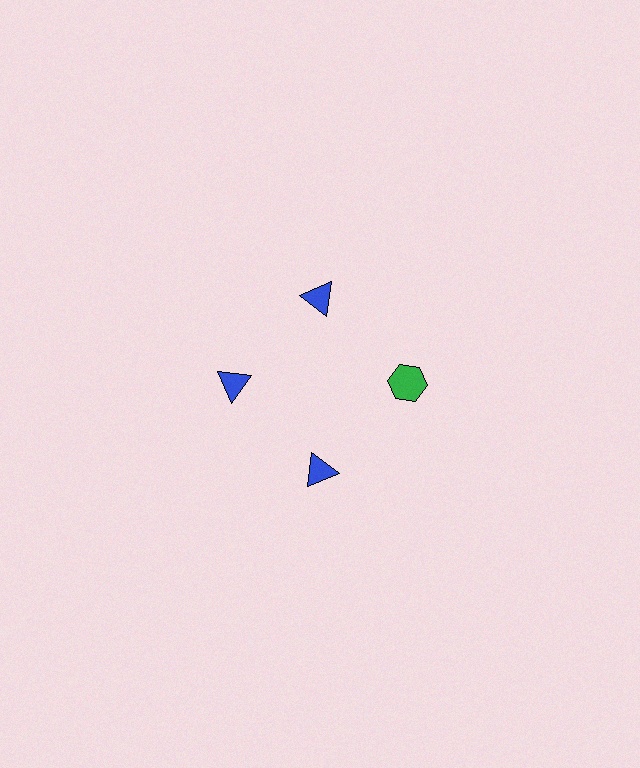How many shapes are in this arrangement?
There are 4 shapes arranged in a ring pattern.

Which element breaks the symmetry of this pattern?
The green hexagon at roughly the 3 o'clock position breaks the symmetry. All other shapes are blue triangles.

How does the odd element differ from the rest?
It differs in both color (green instead of blue) and shape (hexagon instead of triangle).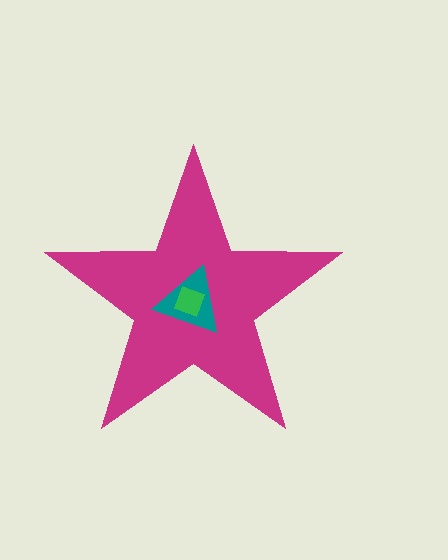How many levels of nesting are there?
3.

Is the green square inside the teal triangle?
Yes.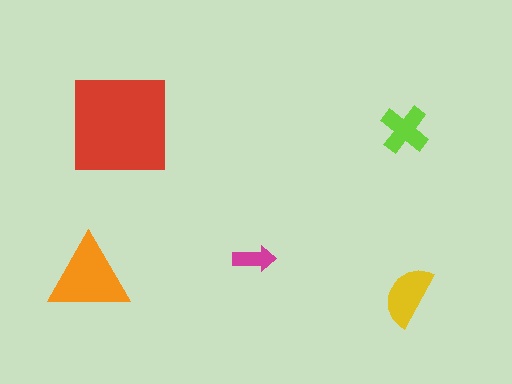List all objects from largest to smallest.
The red square, the orange triangle, the yellow semicircle, the lime cross, the magenta arrow.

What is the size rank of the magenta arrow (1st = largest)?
5th.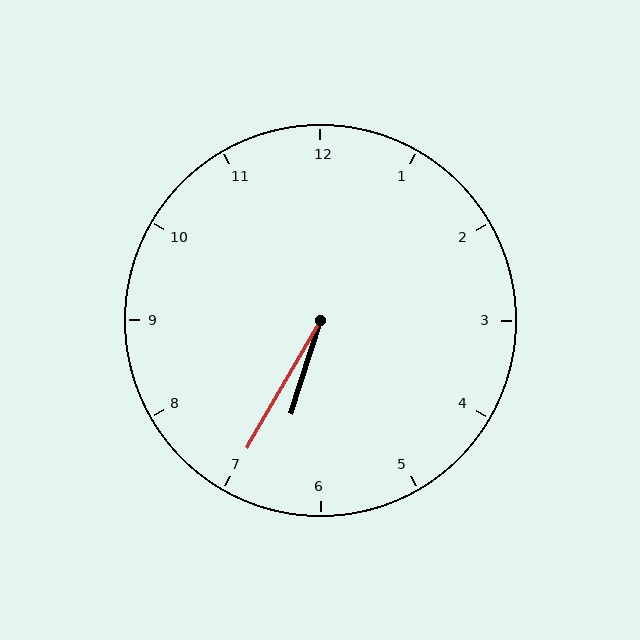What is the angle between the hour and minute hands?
Approximately 12 degrees.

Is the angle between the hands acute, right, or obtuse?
It is acute.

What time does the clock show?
6:35.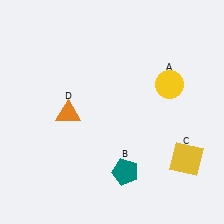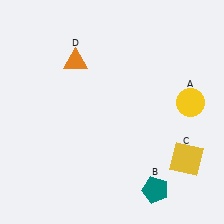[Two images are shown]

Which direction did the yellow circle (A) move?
The yellow circle (A) moved right.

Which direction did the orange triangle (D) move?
The orange triangle (D) moved up.